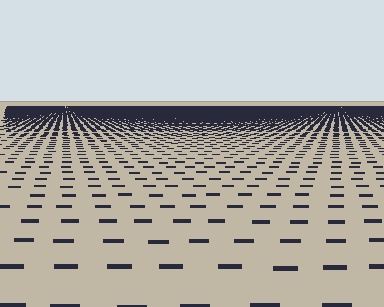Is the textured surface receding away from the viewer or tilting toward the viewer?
The surface is receding away from the viewer. Texture elements get smaller and denser toward the top.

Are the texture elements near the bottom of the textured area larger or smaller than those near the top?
Larger. Near the bottom, elements are closer to the viewer and appear at a bigger on-screen size.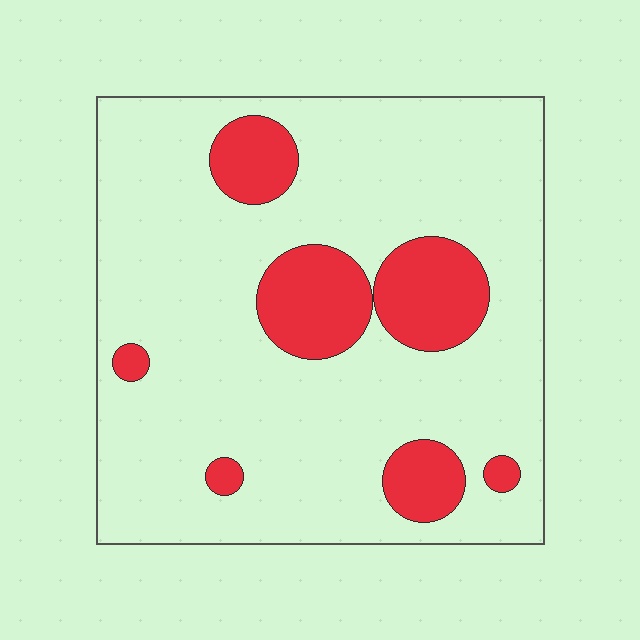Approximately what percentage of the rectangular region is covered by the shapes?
Approximately 20%.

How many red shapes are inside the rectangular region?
7.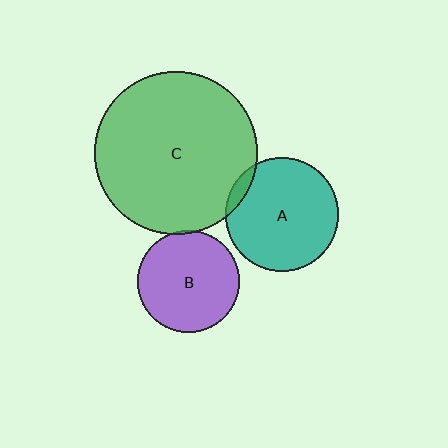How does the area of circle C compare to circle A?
Approximately 2.1 times.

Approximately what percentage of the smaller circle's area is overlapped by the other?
Approximately 5%.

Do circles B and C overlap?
Yes.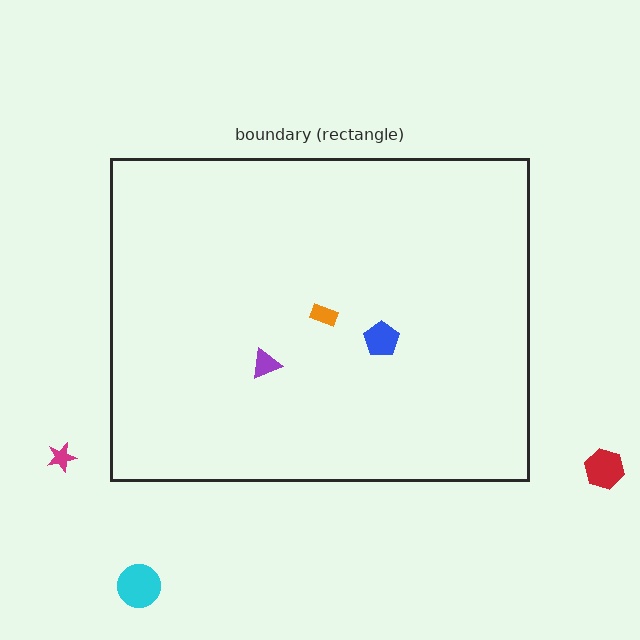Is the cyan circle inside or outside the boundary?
Outside.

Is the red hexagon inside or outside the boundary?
Outside.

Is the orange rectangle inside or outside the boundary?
Inside.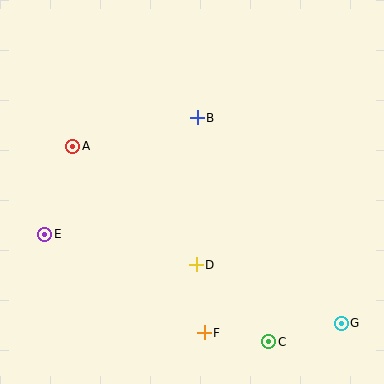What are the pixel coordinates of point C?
Point C is at (269, 342).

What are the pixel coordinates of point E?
Point E is at (44, 234).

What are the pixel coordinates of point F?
Point F is at (204, 333).